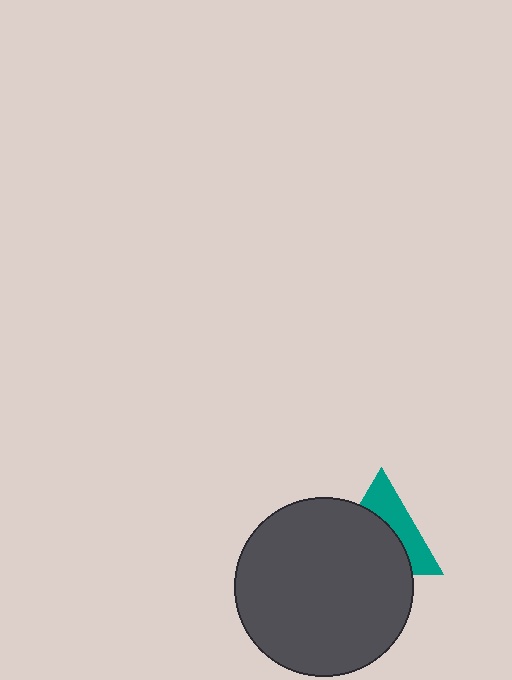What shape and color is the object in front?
The object in front is a dark gray circle.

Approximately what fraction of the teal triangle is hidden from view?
Roughly 59% of the teal triangle is hidden behind the dark gray circle.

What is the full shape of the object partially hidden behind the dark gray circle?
The partially hidden object is a teal triangle.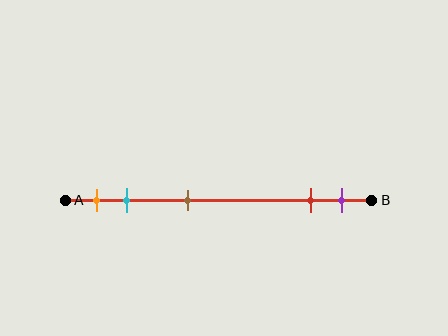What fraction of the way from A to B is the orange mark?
The orange mark is approximately 10% (0.1) of the way from A to B.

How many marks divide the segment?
There are 5 marks dividing the segment.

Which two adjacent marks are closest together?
The red and purple marks are the closest adjacent pair.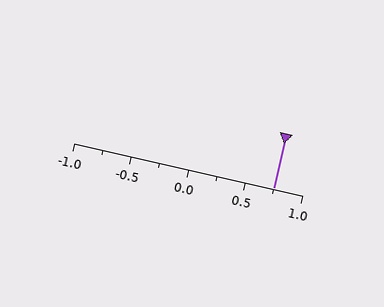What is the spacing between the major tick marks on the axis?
The major ticks are spaced 0.5 apart.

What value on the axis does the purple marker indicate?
The marker indicates approximately 0.75.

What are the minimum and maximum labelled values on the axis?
The axis runs from -1.0 to 1.0.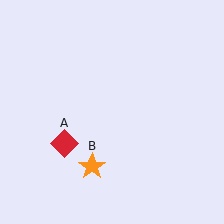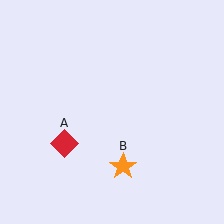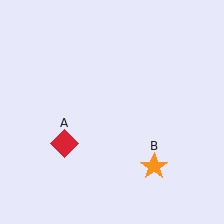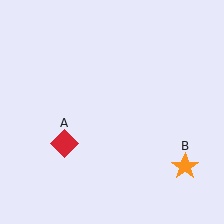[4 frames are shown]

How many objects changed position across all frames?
1 object changed position: orange star (object B).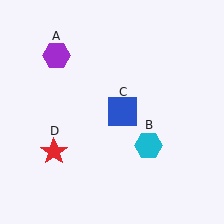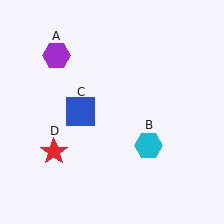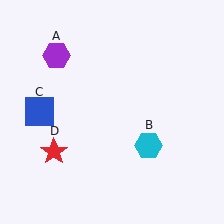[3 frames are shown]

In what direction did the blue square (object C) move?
The blue square (object C) moved left.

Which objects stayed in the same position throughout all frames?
Purple hexagon (object A) and cyan hexagon (object B) and red star (object D) remained stationary.